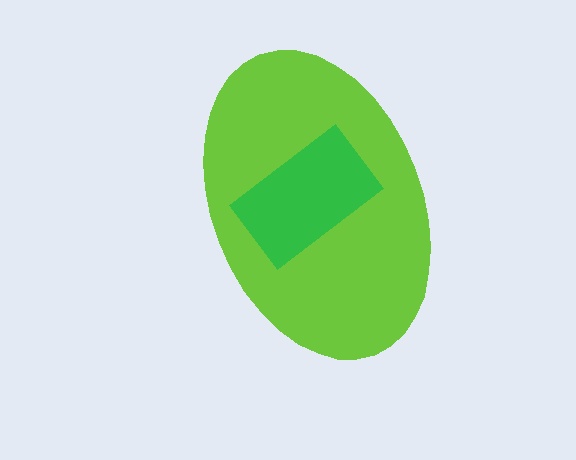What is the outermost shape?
The lime ellipse.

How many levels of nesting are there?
2.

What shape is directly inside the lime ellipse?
The green rectangle.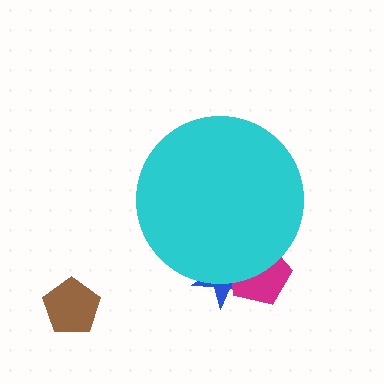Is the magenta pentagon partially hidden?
Yes, the magenta pentagon is partially hidden behind the cyan circle.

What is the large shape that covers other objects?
A cyan circle.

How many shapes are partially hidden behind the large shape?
2 shapes are partially hidden.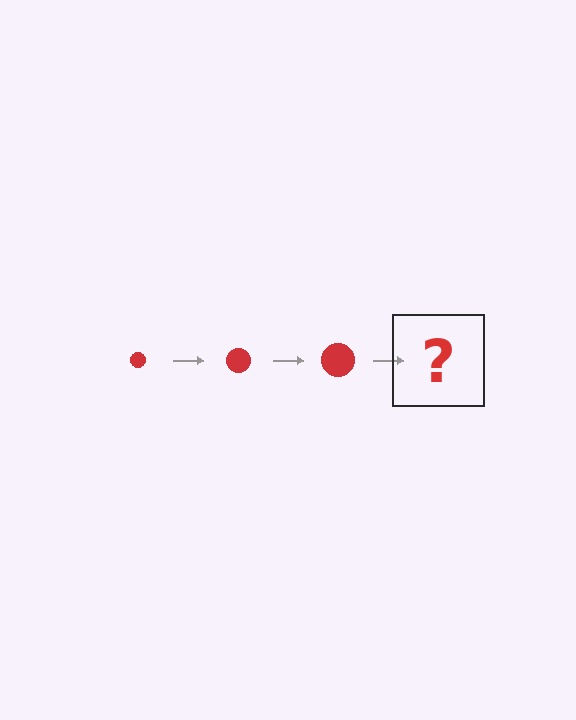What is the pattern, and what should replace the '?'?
The pattern is that the circle gets progressively larger each step. The '?' should be a red circle, larger than the previous one.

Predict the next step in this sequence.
The next step is a red circle, larger than the previous one.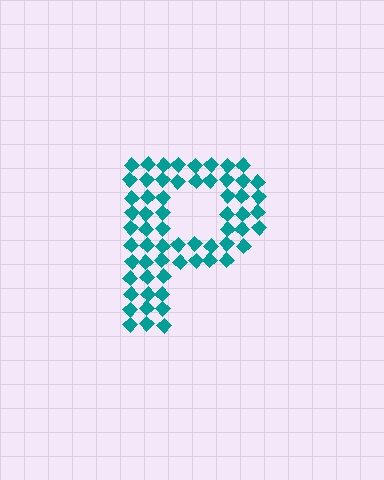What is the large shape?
The large shape is the letter P.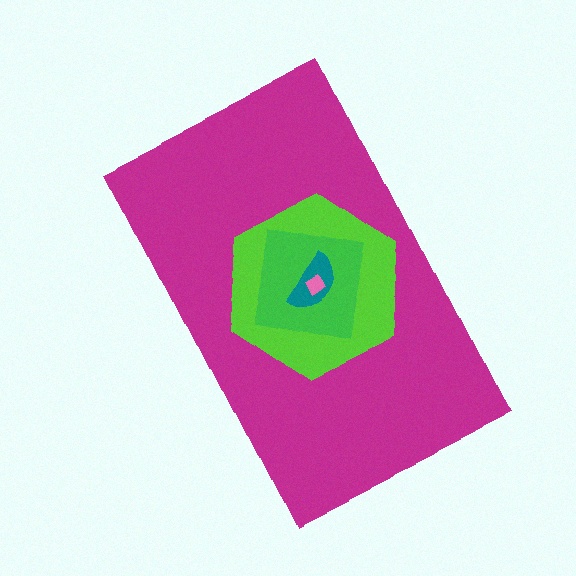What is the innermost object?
The pink diamond.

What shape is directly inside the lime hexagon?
The green square.